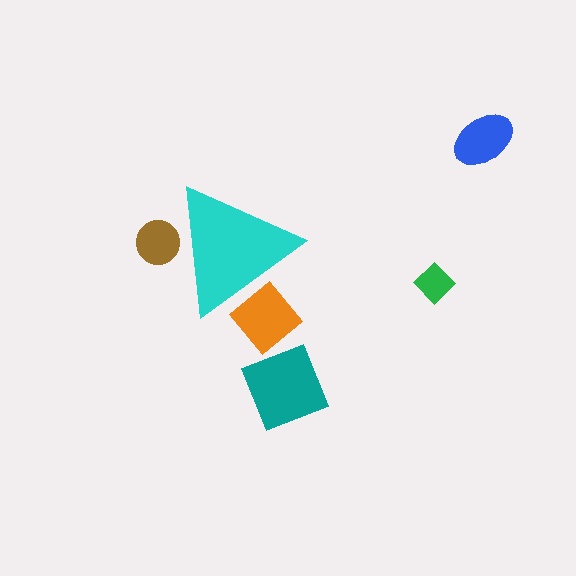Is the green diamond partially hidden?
No, the green diamond is fully visible.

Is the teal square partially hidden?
No, the teal square is fully visible.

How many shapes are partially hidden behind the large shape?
2 shapes are partially hidden.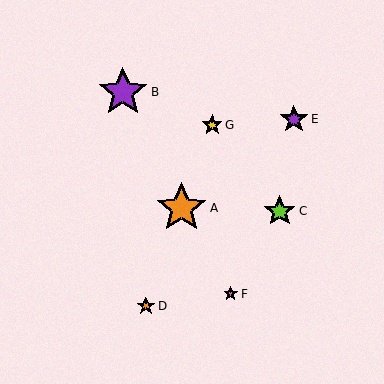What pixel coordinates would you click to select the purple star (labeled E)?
Click at (294, 119) to select the purple star E.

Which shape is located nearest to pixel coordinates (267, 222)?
The lime star (labeled C) at (280, 211) is nearest to that location.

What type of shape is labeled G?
Shape G is a yellow star.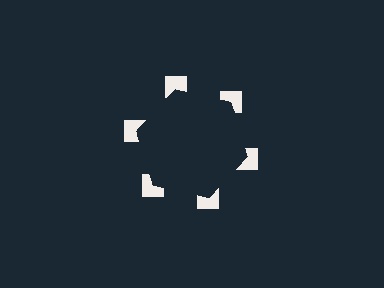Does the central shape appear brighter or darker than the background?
It typically appears slightly darker than the background, even though no actual brightness change is drawn.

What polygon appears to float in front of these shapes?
An illusory hexagon — its edges are inferred from the aligned wedge cuts in the notched squares, not physically drawn.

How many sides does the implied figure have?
6 sides.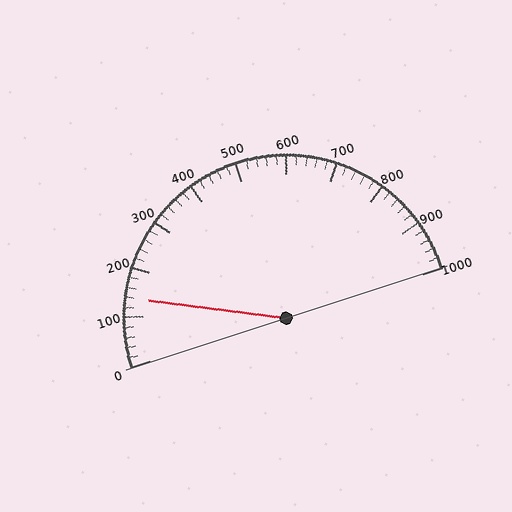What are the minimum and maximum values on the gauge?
The gauge ranges from 0 to 1000.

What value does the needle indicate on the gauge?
The needle indicates approximately 140.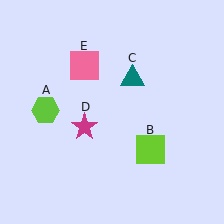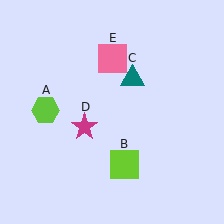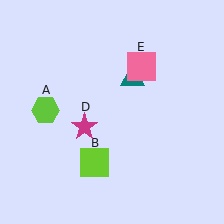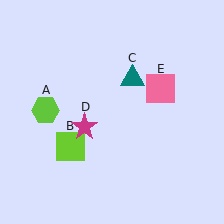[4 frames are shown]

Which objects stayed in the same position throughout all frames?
Lime hexagon (object A) and teal triangle (object C) and magenta star (object D) remained stationary.